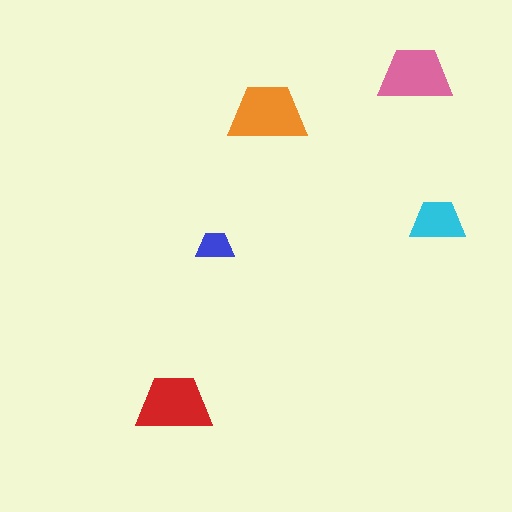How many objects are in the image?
There are 5 objects in the image.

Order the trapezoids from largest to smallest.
the orange one, the red one, the pink one, the cyan one, the blue one.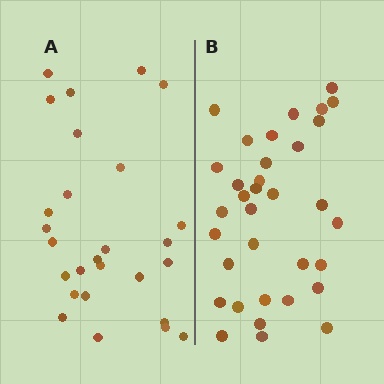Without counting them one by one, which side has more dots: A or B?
Region B (the right region) has more dots.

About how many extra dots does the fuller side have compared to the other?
Region B has roughly 8 or so more dots than region A.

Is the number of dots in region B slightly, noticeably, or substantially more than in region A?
Region B has noticeably more, but not dramatically so. The ratio is roughly 1.3 to 1.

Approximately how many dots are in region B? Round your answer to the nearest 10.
About 30 dots. (The exact count is 34, which rounds to 30.)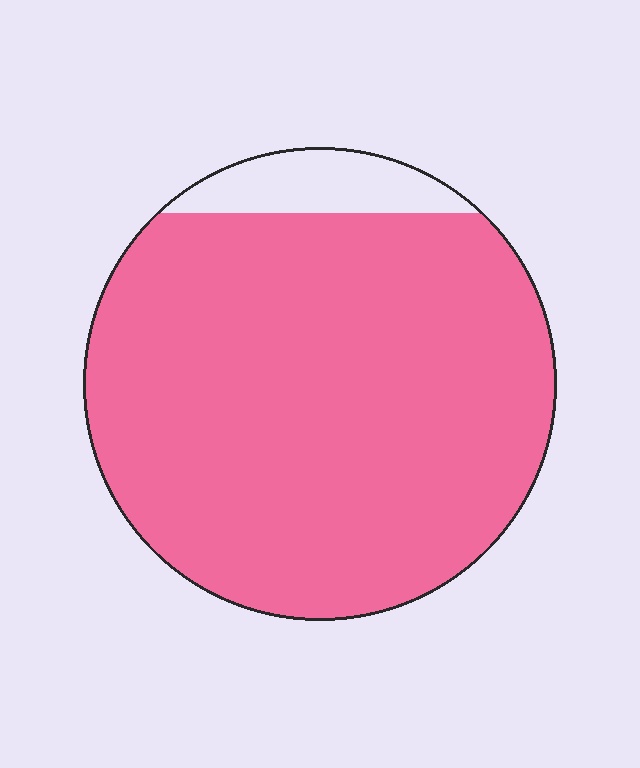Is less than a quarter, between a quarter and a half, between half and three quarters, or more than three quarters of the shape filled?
More than three quarters.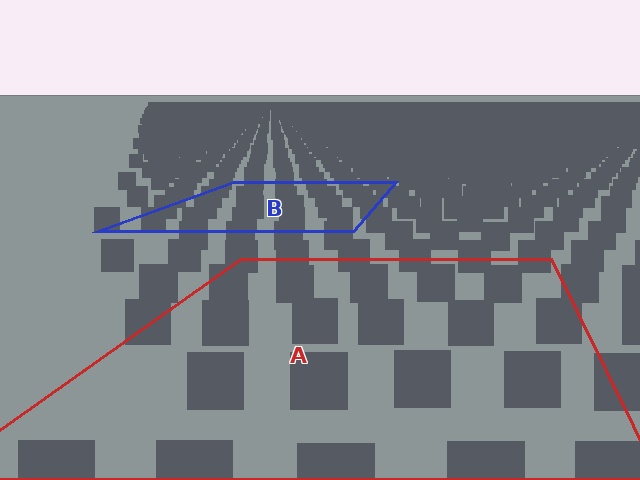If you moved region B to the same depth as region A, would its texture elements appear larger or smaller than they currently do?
They would appear larger. At a closer depth, the same texture elements are projected at a bigger on-screen size.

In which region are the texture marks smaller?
The texture marks are smaller in region B, because it is farther away.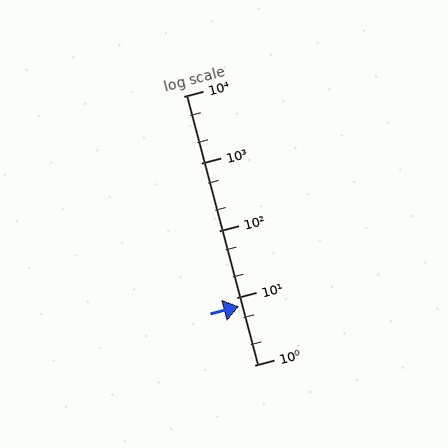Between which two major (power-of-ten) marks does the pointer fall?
The pointer is between 1 and 10.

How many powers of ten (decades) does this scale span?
The scale spans 4 decades, from 1 to 10000.